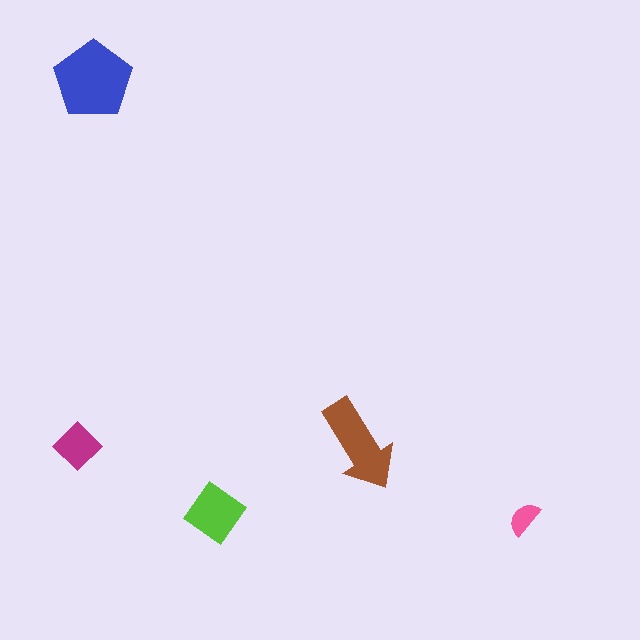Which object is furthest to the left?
The magenta diamond is leftmost.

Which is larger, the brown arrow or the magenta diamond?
The brown arrow.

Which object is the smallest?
The pink semicircle.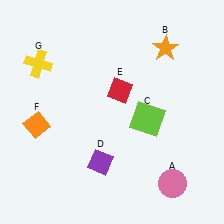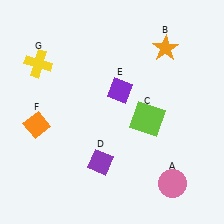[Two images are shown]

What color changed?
The diamond (E) changed from red in Image 1 to purple in Image 2.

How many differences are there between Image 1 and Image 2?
There is 1 difference between the two images.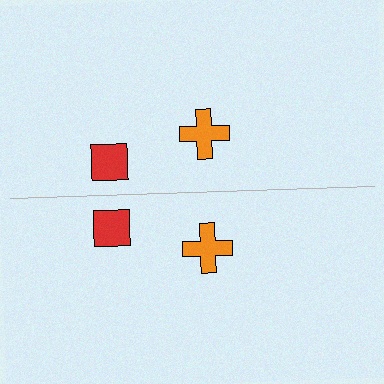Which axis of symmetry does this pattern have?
The pattern has a horizontal axis of symmetry running through the center of the image.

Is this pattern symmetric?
Yes, this pattern has bilateral (reflection) symmetry.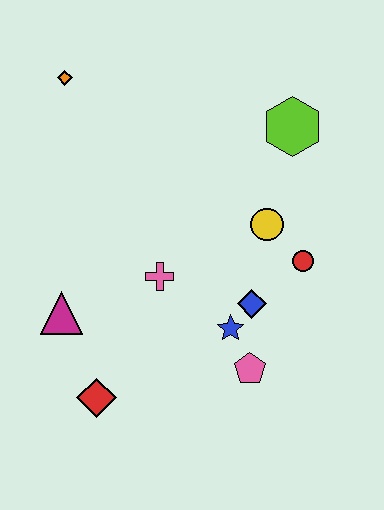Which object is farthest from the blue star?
The orange diamond is farthest from the blue star.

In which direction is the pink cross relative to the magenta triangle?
The pink cross is to the right of the magenta triangle.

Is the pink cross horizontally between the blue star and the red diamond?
Yes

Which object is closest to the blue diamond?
The blue star is closest to the blue diamond.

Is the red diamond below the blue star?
Yes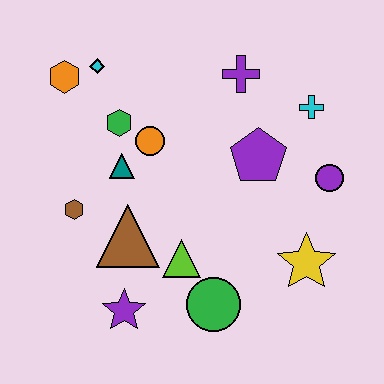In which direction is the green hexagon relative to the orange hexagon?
The green hexagon is to the right of the orange hexagon.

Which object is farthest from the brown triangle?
The cyan cross is farthest from the brown triangle.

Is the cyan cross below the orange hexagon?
Yes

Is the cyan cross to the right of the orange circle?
Yes